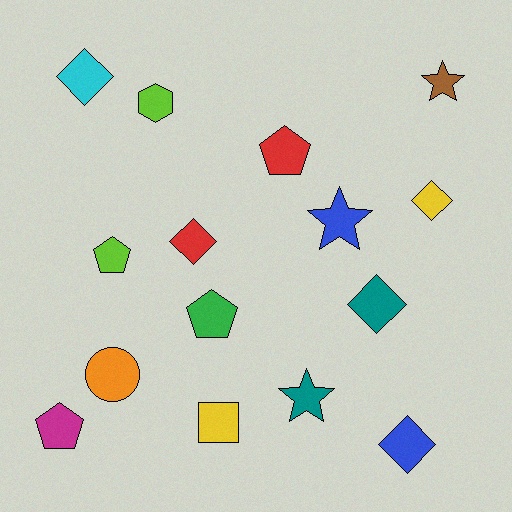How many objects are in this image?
There are 15 objects.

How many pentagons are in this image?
There are 4 pentagons.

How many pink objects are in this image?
There are no pink objects.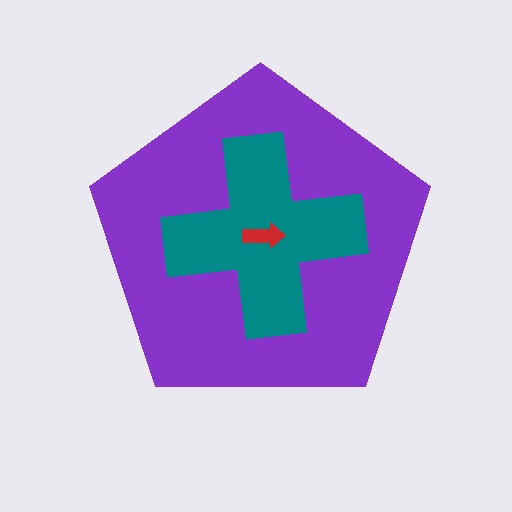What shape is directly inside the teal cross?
The red arrow.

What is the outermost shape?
The purple pentagon.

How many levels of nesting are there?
3.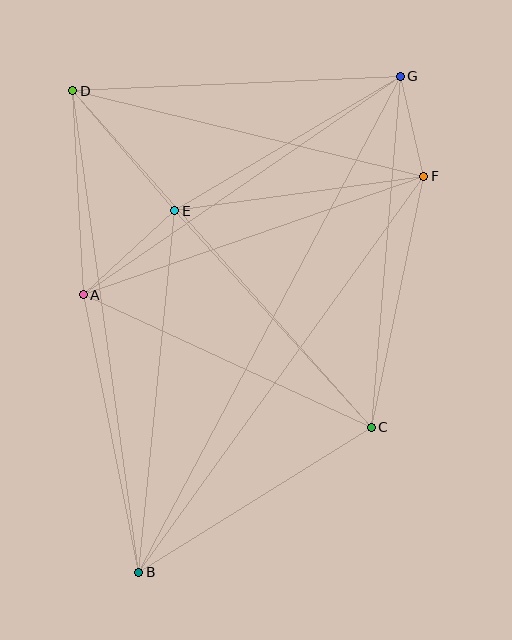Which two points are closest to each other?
Points F and G are closest to each other.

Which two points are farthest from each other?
Points B and G are farthest from each other.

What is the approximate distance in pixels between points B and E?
The distance between B and E is approximately 363 pixels.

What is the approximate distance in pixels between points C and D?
The distance between C and D is approximately 450 pixels.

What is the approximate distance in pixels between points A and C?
The distance between A and C is approximately 317 pixels.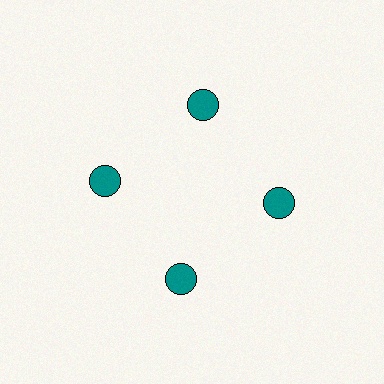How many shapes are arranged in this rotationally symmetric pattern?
There are 4 shapes, arranged in 4 groups of 1.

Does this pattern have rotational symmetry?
Yes, this pattern has 4-fold rotational symmetry. It looks the same after rotating 90 degrees around the center.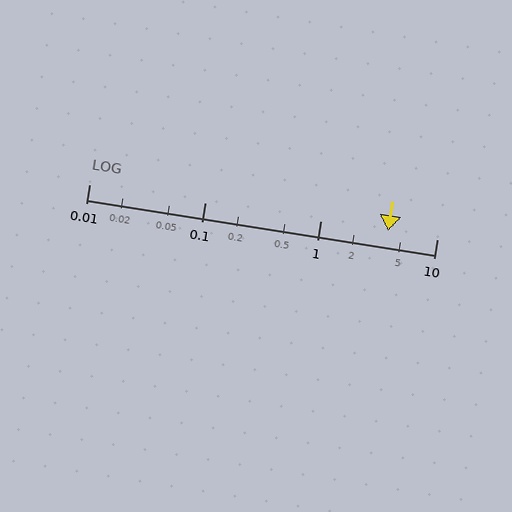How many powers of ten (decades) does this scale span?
The scale spans 3 decades, from 0.01 to 10.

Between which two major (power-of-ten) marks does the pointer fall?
The pointer is between 1 and 10.